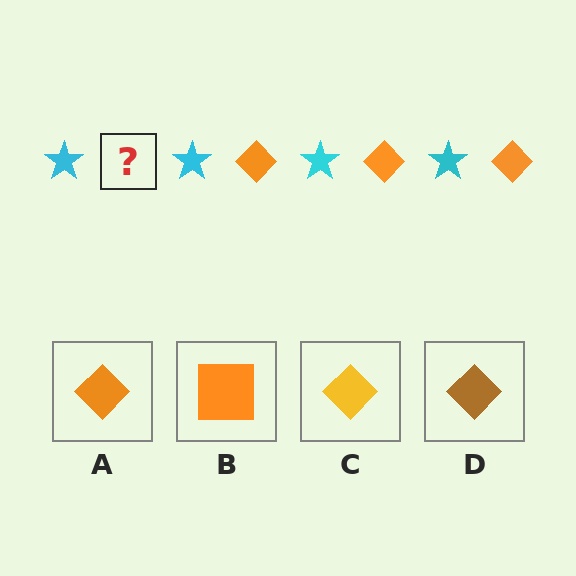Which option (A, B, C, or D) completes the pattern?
A.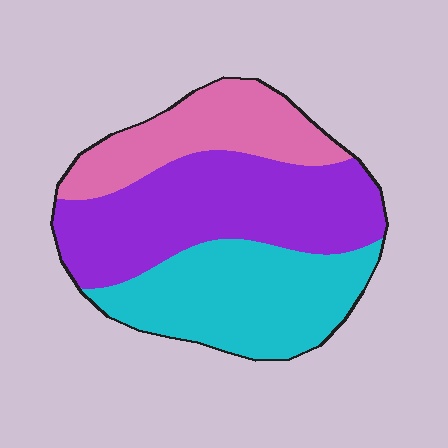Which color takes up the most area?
Purple, at roughly 40%.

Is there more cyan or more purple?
Purple.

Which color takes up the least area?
Pink, at roughly 25%.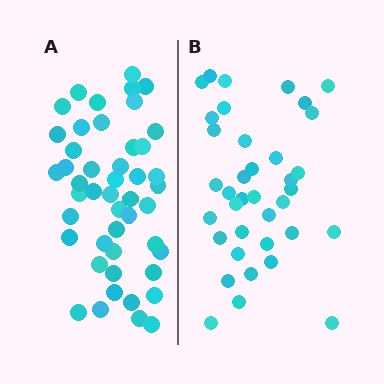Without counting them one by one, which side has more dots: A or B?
Region A (the left region) has more dots.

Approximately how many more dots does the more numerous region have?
Region A has roughly 10 or so more dots than region B.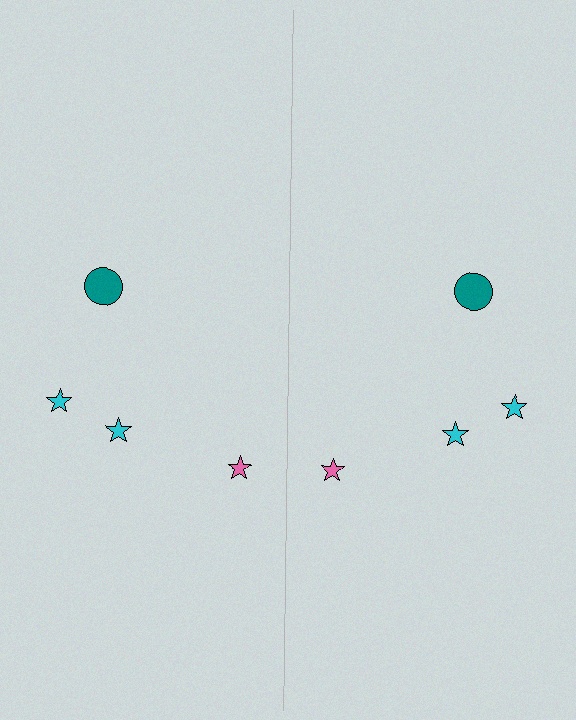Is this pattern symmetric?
Yes, this pattern has bilateral (reflection) symmetry.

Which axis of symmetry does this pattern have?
The pattern has a vertical axis of symmetry running through the center of the image.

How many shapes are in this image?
There are 8 shapes in this image.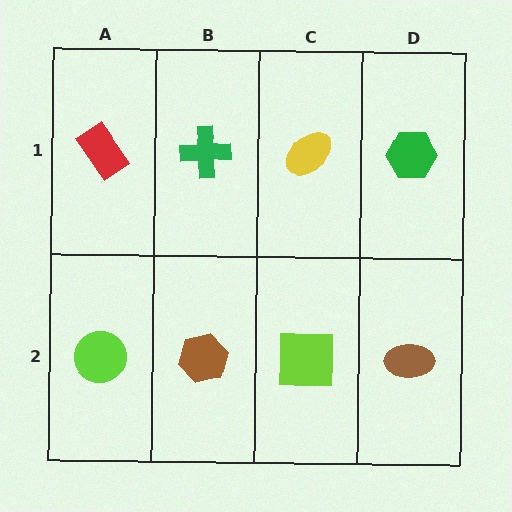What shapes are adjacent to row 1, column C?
A lime square (row 2, column C), a green cross (row 1, column B), a green hexagon (row 1, column D).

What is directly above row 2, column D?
A green hexagon.